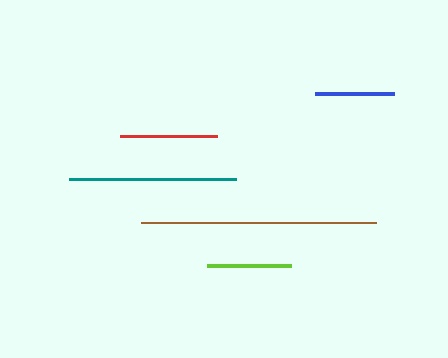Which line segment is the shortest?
The blue line is the shortest at approximately 79 pixels.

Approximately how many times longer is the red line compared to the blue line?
The red line is approximately 1.2 times the length of the blue line.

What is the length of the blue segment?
The blue segment is approximately 79 pixels long.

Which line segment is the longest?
The brown line is the longest at approximately 235 pixels.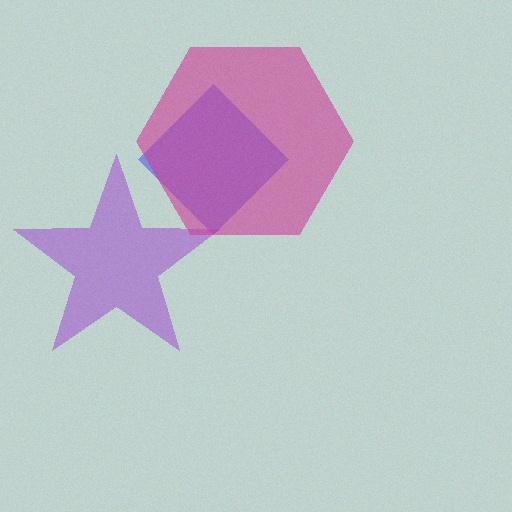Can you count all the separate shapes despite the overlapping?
Yes, there are 3 separate shapes.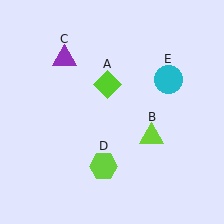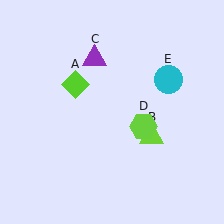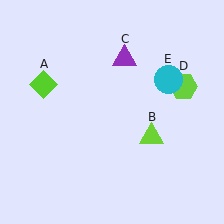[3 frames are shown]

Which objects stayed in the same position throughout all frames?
Lime triangle (object B) and cyan circle (object E) remained stationary.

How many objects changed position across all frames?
3 objects changed position: lime diamond (object A), purple triangle (object C), lime hexagon (object D).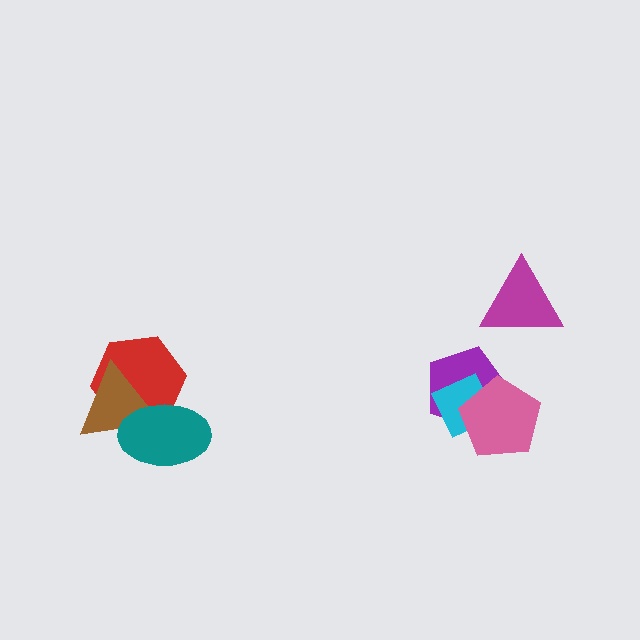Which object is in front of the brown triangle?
The teal ellipse is in front of the brown triangle.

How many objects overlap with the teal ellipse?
2 objects overlap with the teal ellipse.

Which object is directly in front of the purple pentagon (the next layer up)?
The cyan diamond is directly in front of the purple pentagon.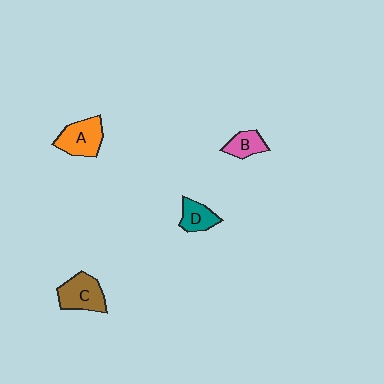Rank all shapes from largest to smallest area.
From largest to smallest: C (brown), A (orange), D (teal), B (pink).